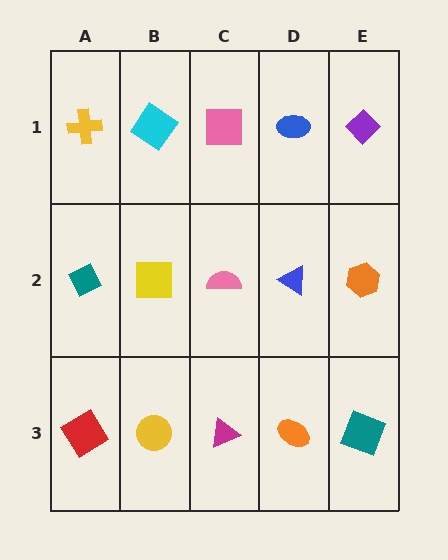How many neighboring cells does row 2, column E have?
3.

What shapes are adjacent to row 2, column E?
A purple diamond (row 1, column E), a teal square (row 3, column E), a blue triangle (row 2, column D).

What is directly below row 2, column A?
A red diamond.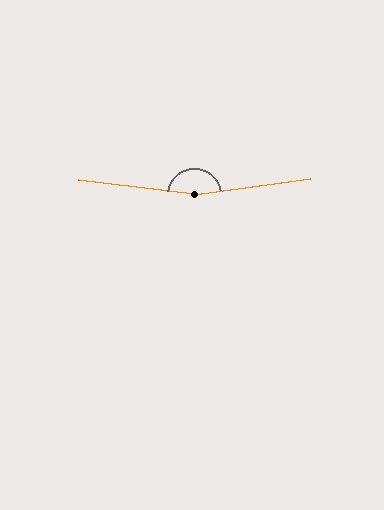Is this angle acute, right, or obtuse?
It is obtuse.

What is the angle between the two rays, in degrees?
Approximately 165 degrees.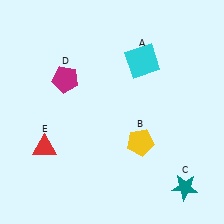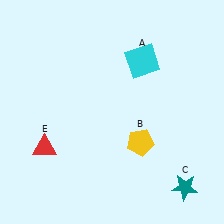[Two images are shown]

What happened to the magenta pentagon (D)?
The magenta pentagon (D) was removed in Image 2. It was in the top-left area of Image 1.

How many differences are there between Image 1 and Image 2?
There is 1 difference between the two images.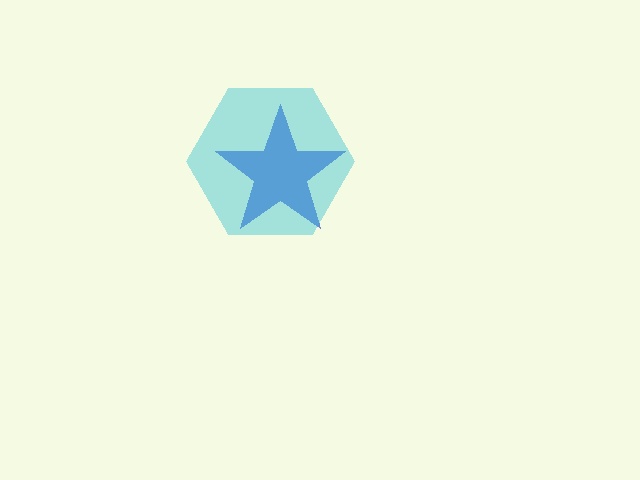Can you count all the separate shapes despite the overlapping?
Yes, there are 2 separate shapes.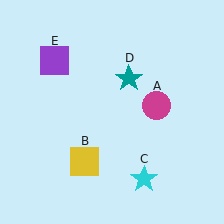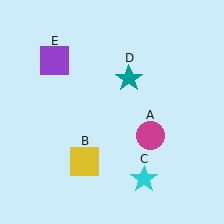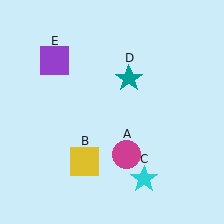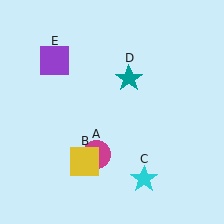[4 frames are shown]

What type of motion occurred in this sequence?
The magenta circle (object A) rotated clockwise around the center of the scene.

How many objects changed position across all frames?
1 object changed position: magenta circle (object A).